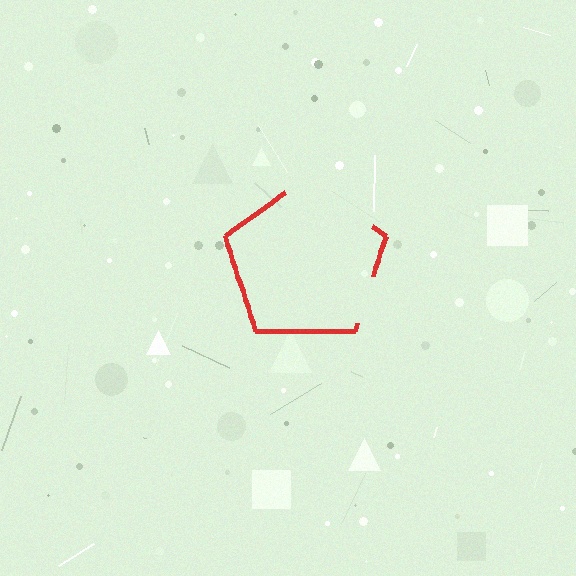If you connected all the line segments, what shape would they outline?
They would outline a pentagon.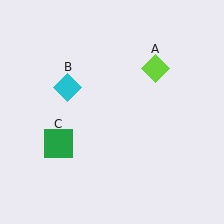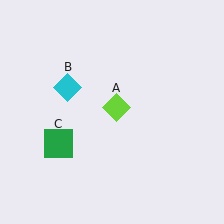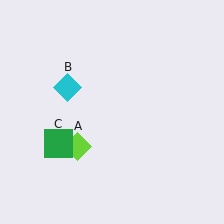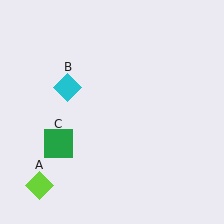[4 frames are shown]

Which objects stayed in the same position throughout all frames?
Cyan diamond (object B) and green square (object C) remained stationary.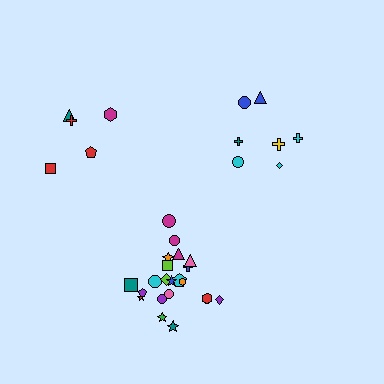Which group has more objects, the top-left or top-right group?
The top-right group.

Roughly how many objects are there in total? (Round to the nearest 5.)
Roughly 35 objects in total.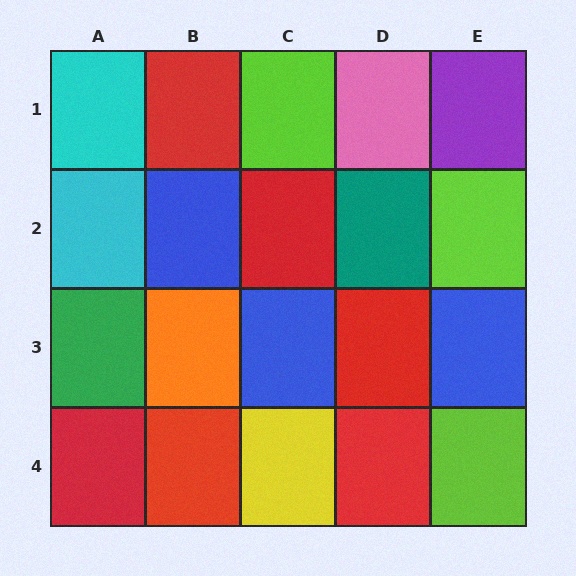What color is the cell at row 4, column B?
Red.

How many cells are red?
6 cells are red.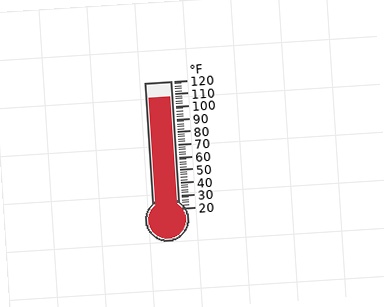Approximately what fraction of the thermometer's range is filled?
The thermometer is filled to approximately 90% of its range.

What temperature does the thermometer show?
The thermometer shows approximately 108°F.